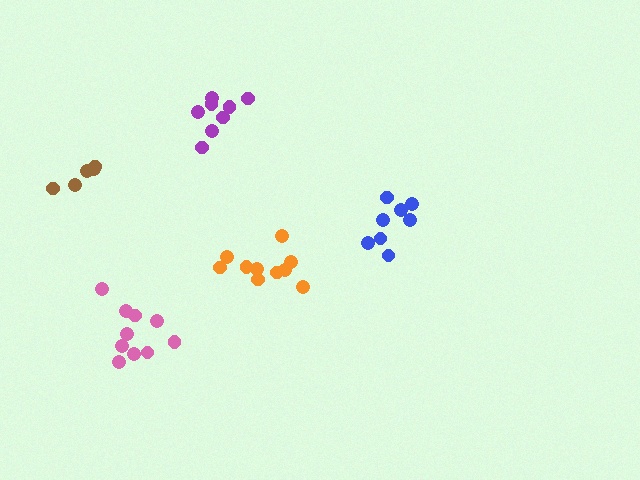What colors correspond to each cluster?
The clusters are colored: blue, pink, orange, purple, brown.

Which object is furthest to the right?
The blue cluster is rightmost.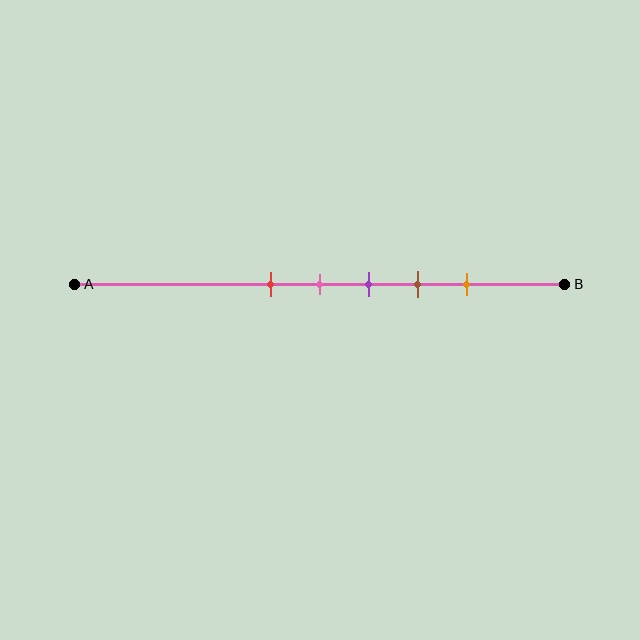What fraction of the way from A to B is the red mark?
The red mark is approximately 40% (0.4) of the way from A to B.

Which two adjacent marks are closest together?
The red and pink marks are the closest adjacent pair.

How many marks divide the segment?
There are 5 marks dividing the segment.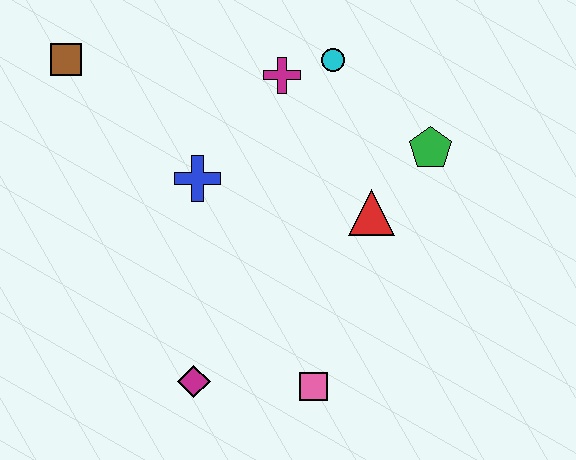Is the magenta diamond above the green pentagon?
No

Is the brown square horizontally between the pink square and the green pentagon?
No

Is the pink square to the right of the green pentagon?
No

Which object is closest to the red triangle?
The green pentagon is closest to the red triangle.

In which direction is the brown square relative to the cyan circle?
The brown square is to the left of the cyan circle.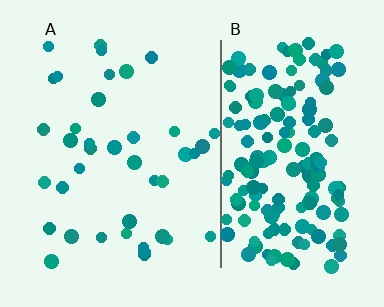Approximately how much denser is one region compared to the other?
Approximately 4.5× — region B over region A.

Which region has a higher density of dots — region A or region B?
B (the right).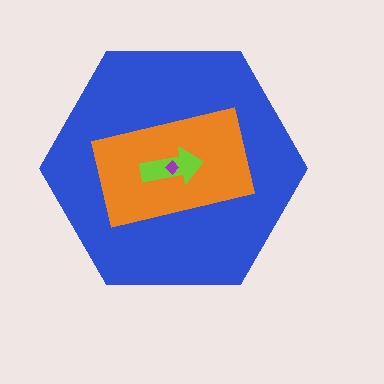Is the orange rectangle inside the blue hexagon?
Yes.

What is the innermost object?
The purple diamond.